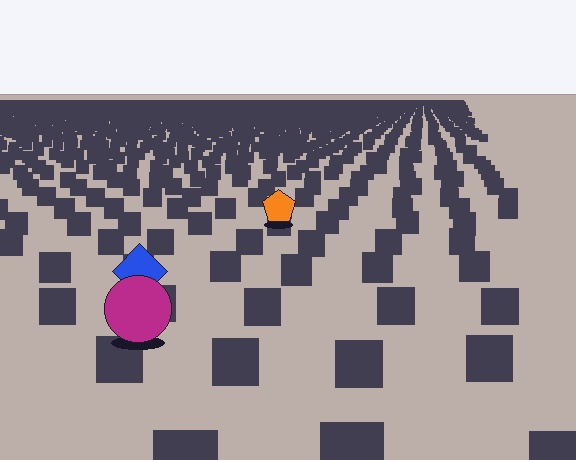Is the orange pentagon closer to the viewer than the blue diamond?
No. The blue diamond is closer — you can tell from the texture gradient: the ground texture is coarser near it.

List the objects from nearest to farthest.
From nearest to farthest: the magenta circle, the blue diamond, the orange pentagon.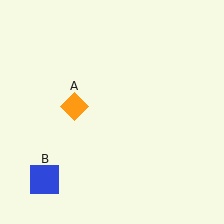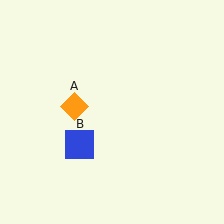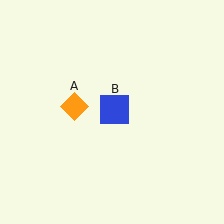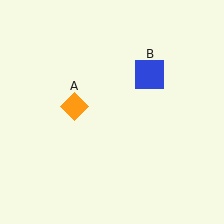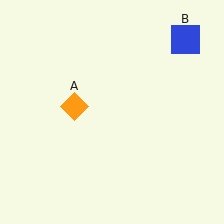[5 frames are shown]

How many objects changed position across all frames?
1 object changed position: blue square (object B).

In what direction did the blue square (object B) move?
The blue square (object B) moved up and to the right.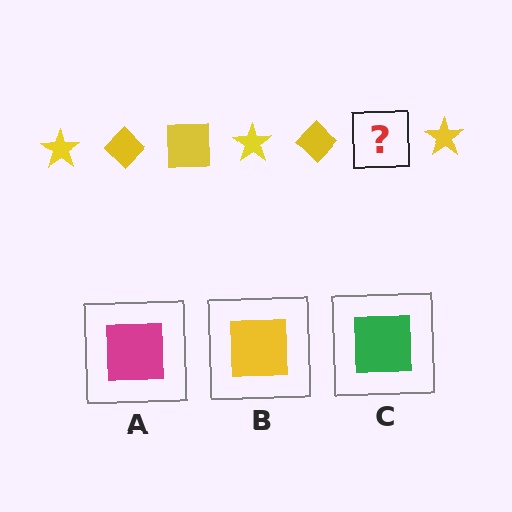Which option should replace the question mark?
Option B.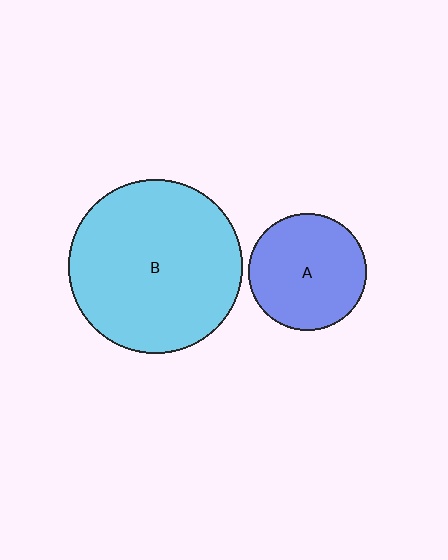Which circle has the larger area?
Circle B (cyan).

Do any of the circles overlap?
No, none of the circles overlap.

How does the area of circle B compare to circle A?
Approximately 2.2 times.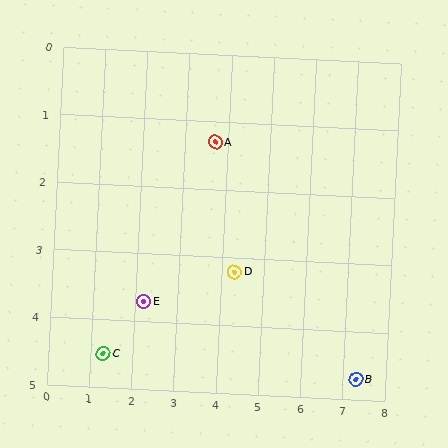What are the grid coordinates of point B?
Point B is at approximately (7.3, 4.7).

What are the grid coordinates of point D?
Point D is at approximately (4.3, 3.2).